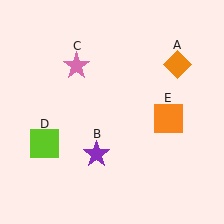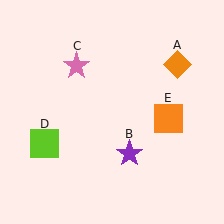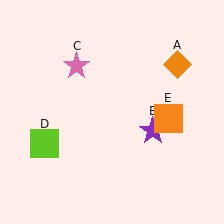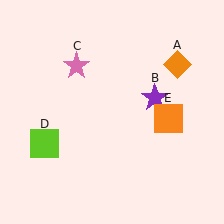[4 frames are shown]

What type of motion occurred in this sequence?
The purple star (object B) rotated counterclockwise around the center of the scene.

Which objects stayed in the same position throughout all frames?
Orange diamond (object A) and pink star (object C) and lime square (object D) and orange square (object E) remained stationary.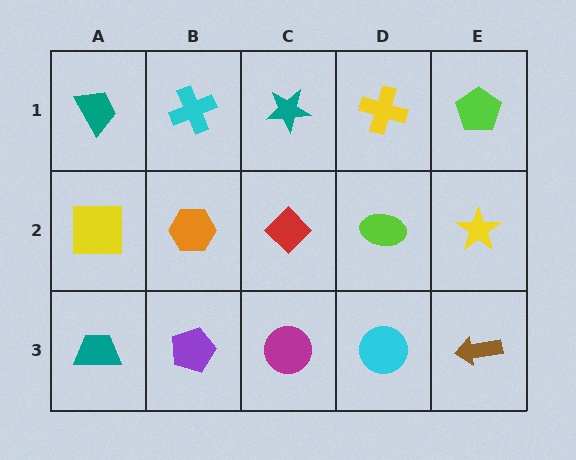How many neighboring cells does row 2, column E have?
3.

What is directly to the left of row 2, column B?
A yellow square.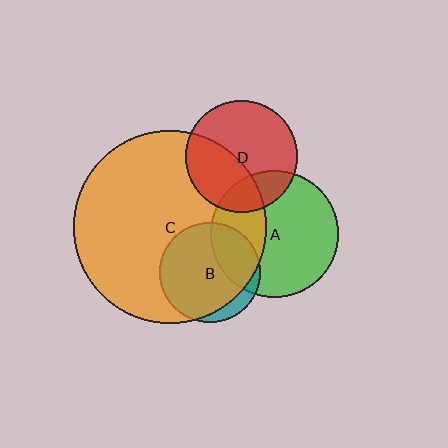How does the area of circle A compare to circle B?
Approximately 1.6 times.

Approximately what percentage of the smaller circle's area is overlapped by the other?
Approximately 20%.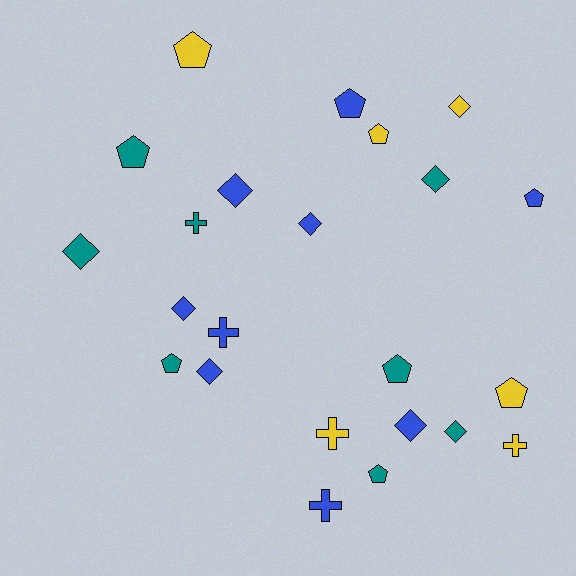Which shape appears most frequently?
Pentagon, with 9 objects.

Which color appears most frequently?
Blue, with 9 objects.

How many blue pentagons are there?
There are 2 blue pentagons.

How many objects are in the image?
There are 23 objects.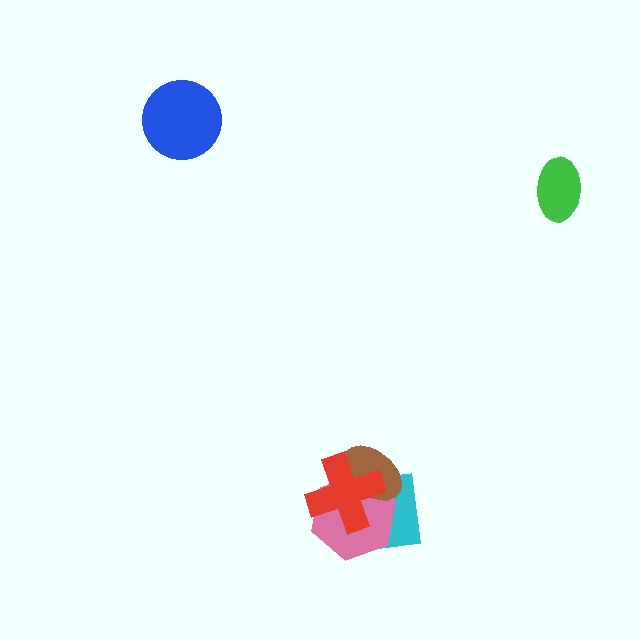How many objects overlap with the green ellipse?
0 objects overlap with the green ellipse.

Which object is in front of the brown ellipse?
The red cross is in front of the brown ellipse.